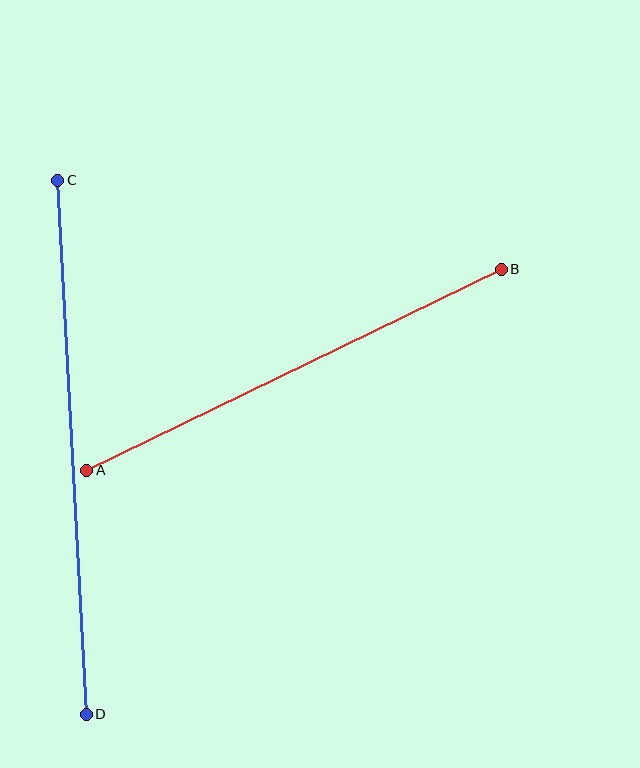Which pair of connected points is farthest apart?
Points C and D are farthest apart.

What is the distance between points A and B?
The distance is approximately 461 pixels.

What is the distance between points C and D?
The distance is approximately 535 pixels.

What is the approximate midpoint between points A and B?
The midpoint is at approximately (294, 370) pixels.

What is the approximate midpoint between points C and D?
The midpoint is at approximately (72, 447) pixels.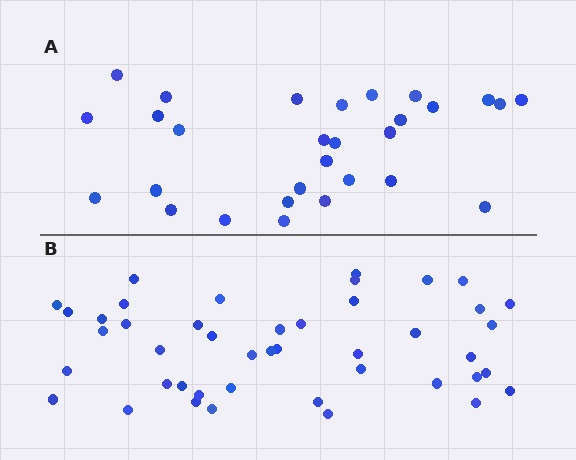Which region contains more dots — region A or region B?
Region B (the bottom region) has more dots.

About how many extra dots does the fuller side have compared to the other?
Region B has approximately 15 more dots than region A.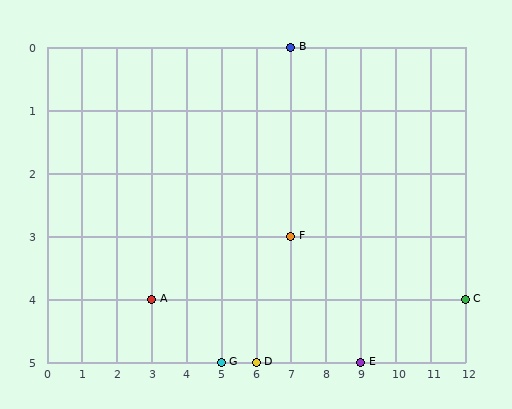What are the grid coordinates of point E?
Point E is at grid coordinates (9, 5).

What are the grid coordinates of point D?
Point D is at grid coordinates (6, 5).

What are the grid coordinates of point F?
Point F is at grid coordinates (7, 3).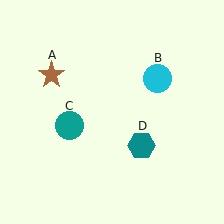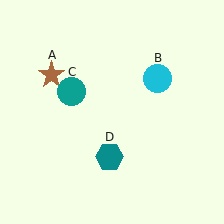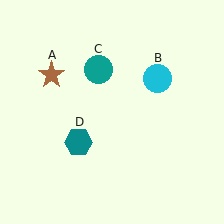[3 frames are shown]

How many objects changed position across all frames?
2 objects changed position: teal circle (object C), teal hexagon (object D).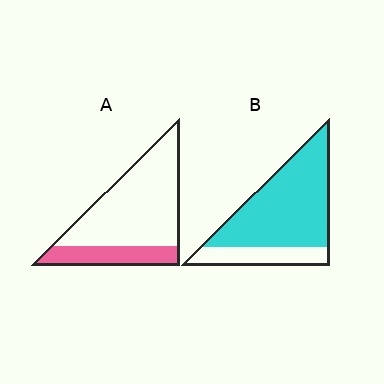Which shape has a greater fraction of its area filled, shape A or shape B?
Shape B.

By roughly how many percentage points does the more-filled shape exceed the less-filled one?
By roughly 50 percentage points (B over A).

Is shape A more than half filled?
No.